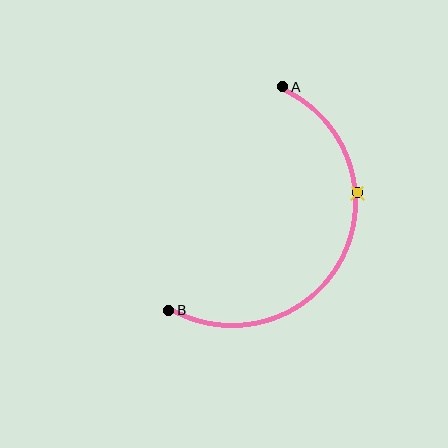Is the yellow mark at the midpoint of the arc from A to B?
No. The yellow mark lies on the arc but is closer to endpoint A. The arc midpoint would be at the point on the curve equidistant along the arc from both A and B.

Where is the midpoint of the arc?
The arc midpoint is the point on the curve farthest from the straight line joining A and B. It sits to the right of that line.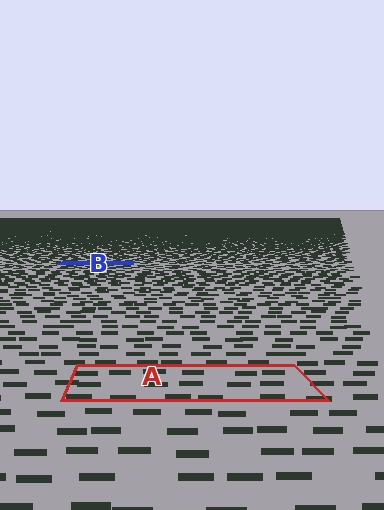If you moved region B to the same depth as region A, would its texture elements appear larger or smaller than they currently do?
They would appear larger. At a closer depth, the same texture elements are projected at a bigger on-screen size.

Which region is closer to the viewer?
Region A is closer. The texture elements there are larger and more spread out.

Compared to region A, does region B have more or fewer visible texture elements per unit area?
Region B has more texture elements per unit area — they are packed more densely because it is farther away.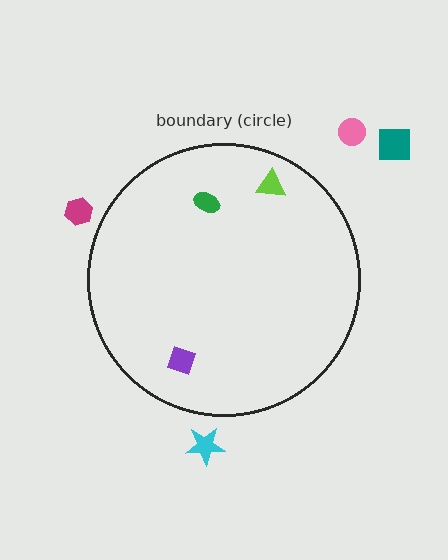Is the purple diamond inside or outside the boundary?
Inside.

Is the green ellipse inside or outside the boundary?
Inside.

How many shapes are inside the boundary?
3 inside, 4 outside.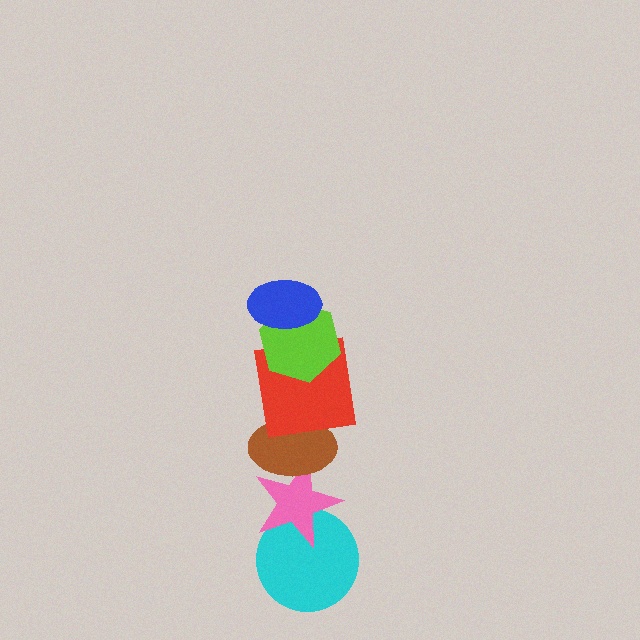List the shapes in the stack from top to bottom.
From top to bottom: the blue ellipse, the lime hexagon, the red square, the brown ellipse, the pink star, the cyan circle.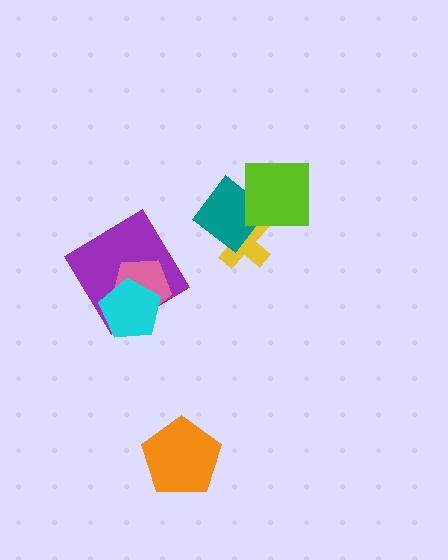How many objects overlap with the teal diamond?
2 objects overlap with the teal diamond.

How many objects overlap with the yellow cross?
1 object overlaps with the yellow cross.